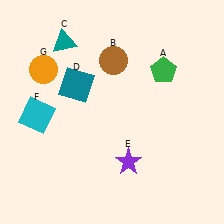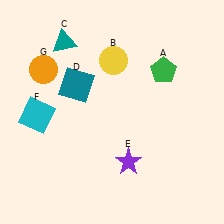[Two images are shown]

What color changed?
The circle (B) changed from brown in Image 1 to yellow in Image 2.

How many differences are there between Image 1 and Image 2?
There is 1 difference between the two images.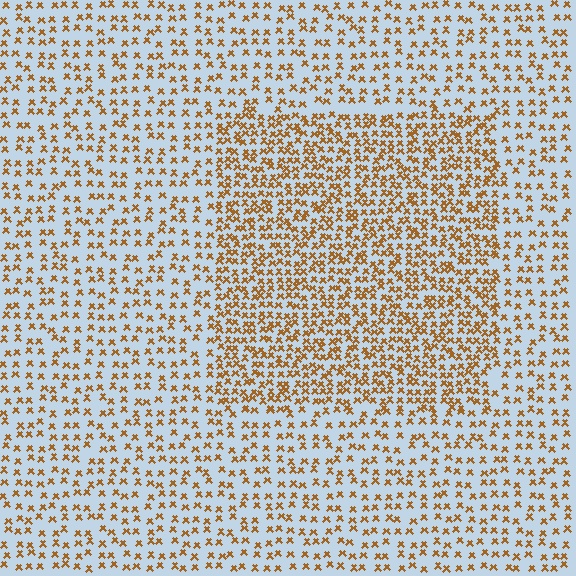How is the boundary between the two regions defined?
The boundary is defined by a change in element density (approximately 1.9x ratio). All elements are the same color, size, and shape.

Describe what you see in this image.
The image contains small brown elements arranged at two different densities. A rectangle-shaped region is visible where the elements are more densely packed than the surrounding area.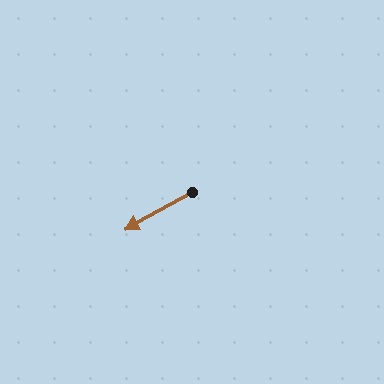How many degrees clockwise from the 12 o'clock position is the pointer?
Approximately 241 degrees.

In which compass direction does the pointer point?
Southwest.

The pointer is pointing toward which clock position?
Roughly 8 o'clock.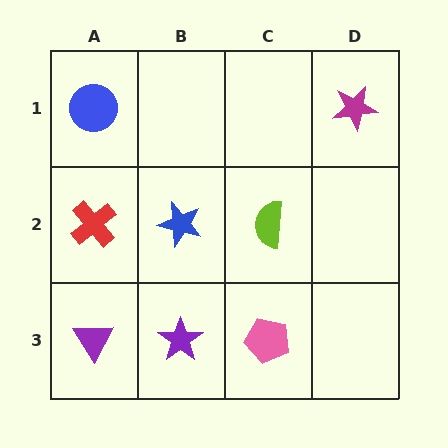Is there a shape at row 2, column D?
No, that cell is empty.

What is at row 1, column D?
A magenta star.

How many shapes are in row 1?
2 shapes.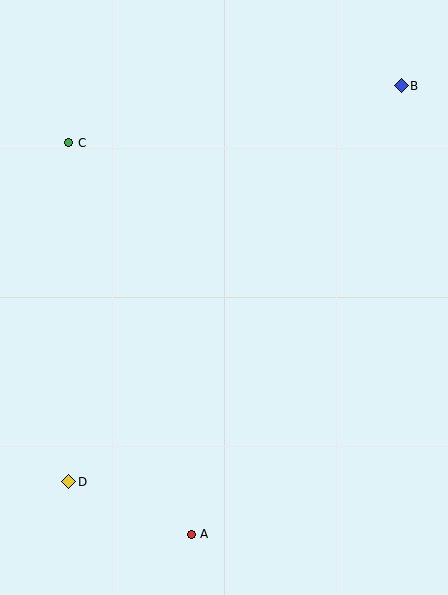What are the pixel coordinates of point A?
Point A is at (191, 534).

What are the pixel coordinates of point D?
Point D is at (69, 482).